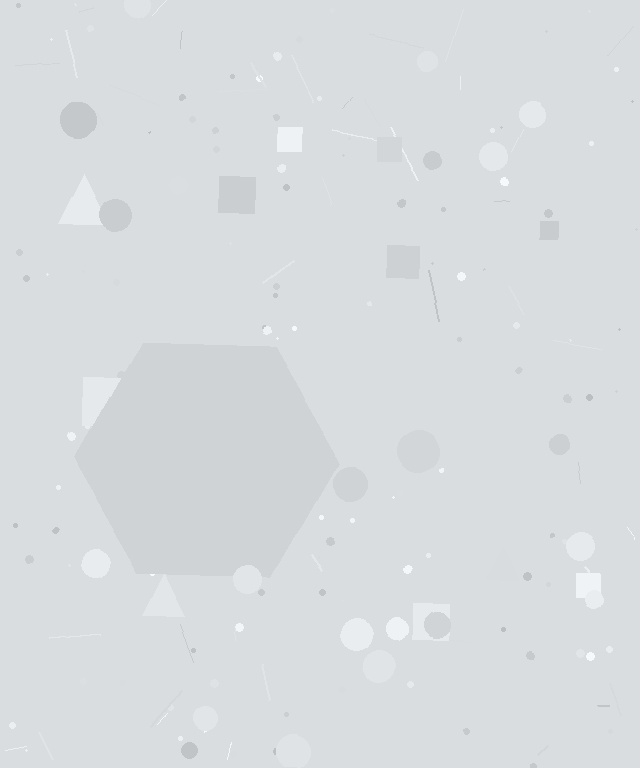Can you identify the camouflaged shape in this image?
The camouflaged shape is a hexagon.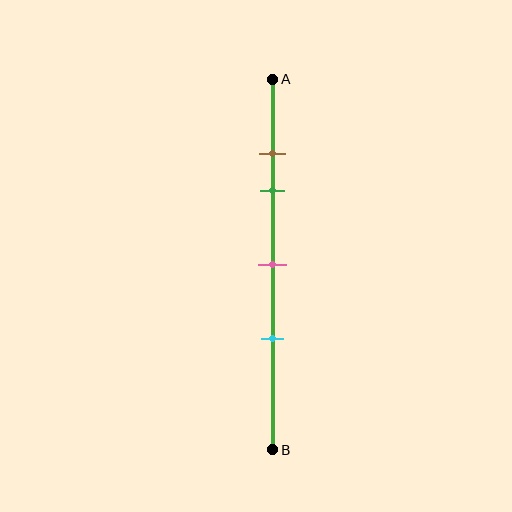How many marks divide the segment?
There are 4 marks dividing the segment.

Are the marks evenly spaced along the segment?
No, the marks are not evenly spaced.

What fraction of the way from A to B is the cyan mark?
The cyan mark is approximately 70% (0.7) of the way from A to B.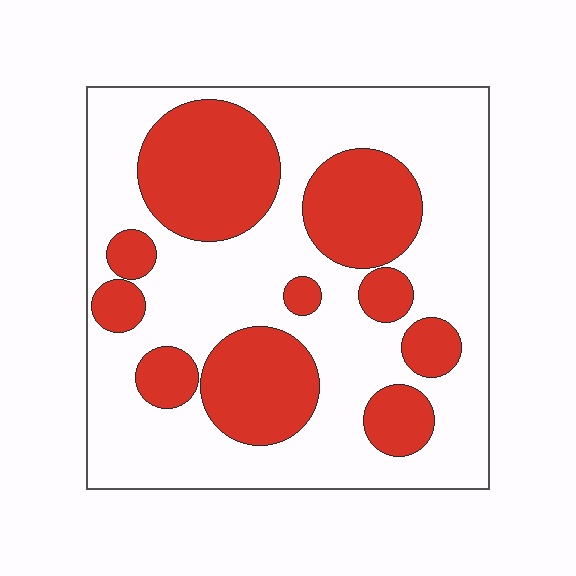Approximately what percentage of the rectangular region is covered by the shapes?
Approximately 35%.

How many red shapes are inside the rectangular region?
10.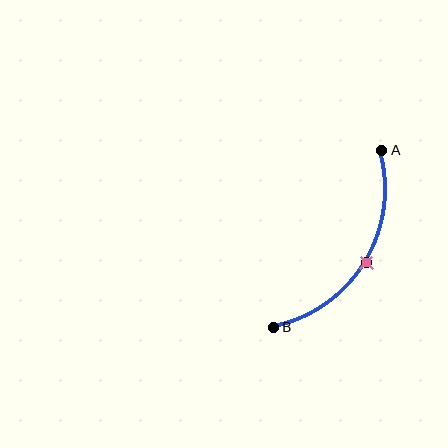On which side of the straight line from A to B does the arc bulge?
The arc bulges to the right of the straight line connecting A and B.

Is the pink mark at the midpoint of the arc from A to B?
Yes. The pink mark lies on the arc at equal arc-length from both A and B — it is the arc midpoint.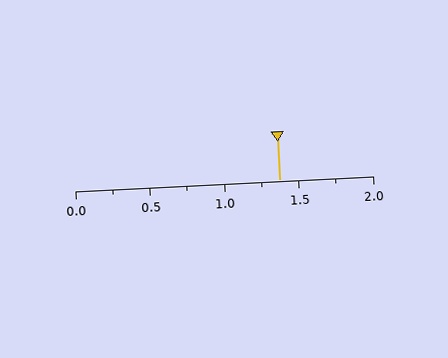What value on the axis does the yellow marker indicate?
The marker indicates approximately 1.38.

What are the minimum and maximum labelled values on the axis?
The axis runs from 0.0 to 2.0.